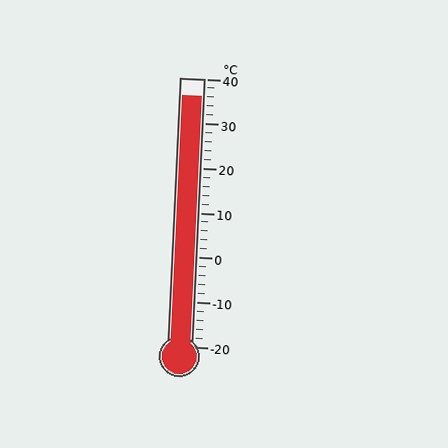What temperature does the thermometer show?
The thermometer shows approximately 36°C.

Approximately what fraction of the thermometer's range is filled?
The thermometer is filled to approximately 95% of its range.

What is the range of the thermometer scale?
The thermometer scale ranges from -20°C to 40°C.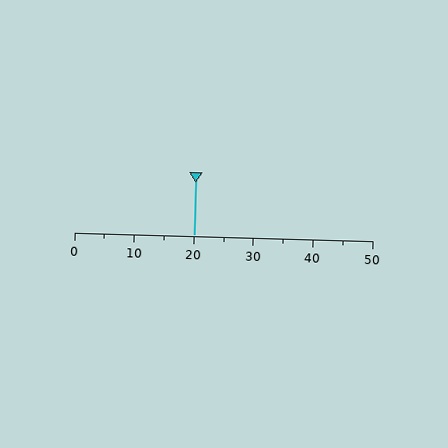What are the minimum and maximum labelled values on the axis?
The axis runs from 0 to 50.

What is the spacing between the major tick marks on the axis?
The major ticks are spaced 10 apart.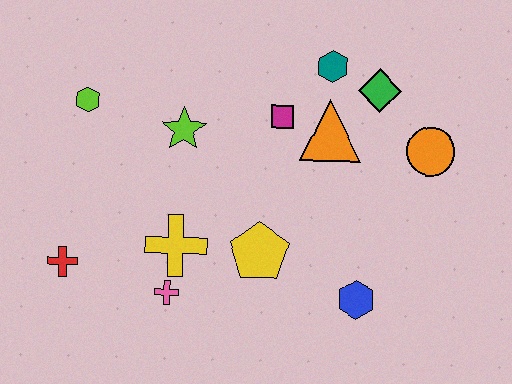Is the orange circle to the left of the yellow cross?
No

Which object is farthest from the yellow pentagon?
The lime hexagon is farthest from the yellow pentagon.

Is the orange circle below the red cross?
No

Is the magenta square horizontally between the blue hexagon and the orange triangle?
No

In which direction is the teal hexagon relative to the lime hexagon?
The teal hexagon is to the right of the lime hexagon.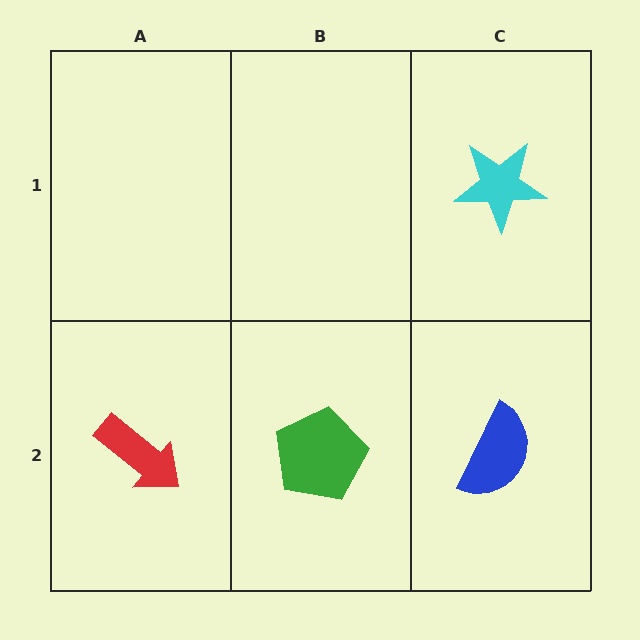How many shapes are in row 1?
1 shape.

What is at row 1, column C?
A cyan star.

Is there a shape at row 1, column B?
No, that cell is empty.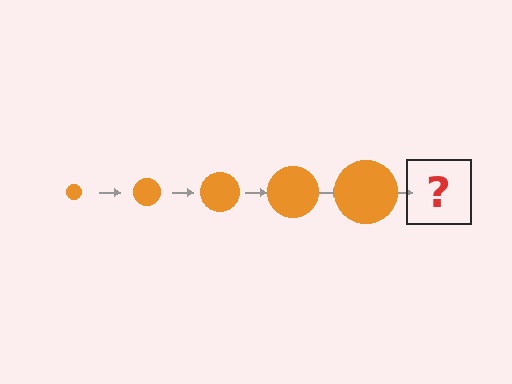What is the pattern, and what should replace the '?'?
The pattern is that the circle gets progressively larger each step. The '?' should be an orange circle, larger than the previous one.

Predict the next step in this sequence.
The next step is an orange circle, larger than the previous one.